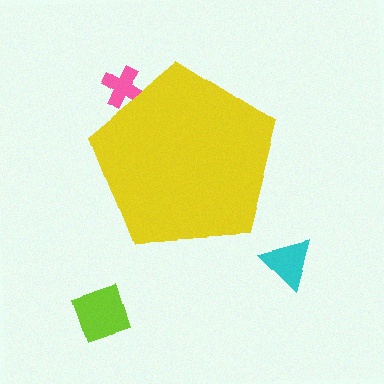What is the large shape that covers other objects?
A yellow pentagon.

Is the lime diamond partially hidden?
No, the lime diamond is fully visible.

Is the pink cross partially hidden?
Yes, the pink cross is partially hidden behind the yellow pentagon.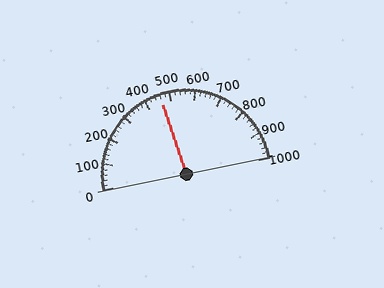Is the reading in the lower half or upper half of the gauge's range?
The reading is in the lower half of the range (0 to 1000).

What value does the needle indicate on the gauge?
The needle indicates approximately 460.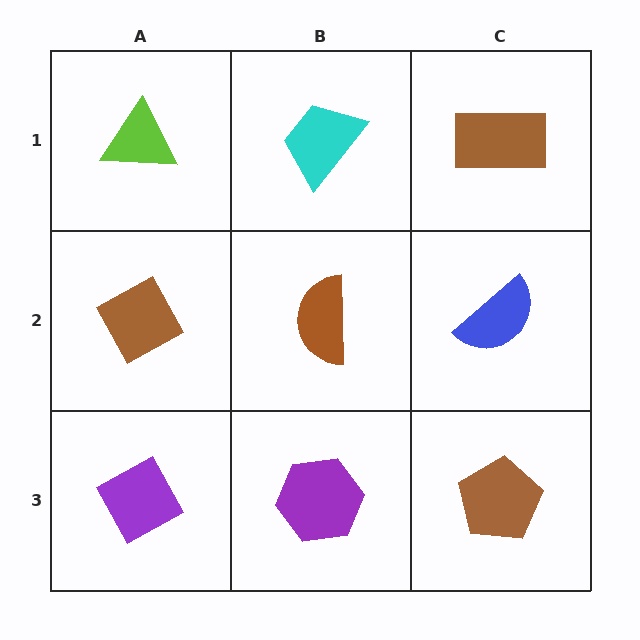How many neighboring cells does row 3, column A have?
2.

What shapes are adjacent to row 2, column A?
A lime triangle (row 1, column A), a purple diamond (row 3, column A), a brown semicircle (row 2, column B).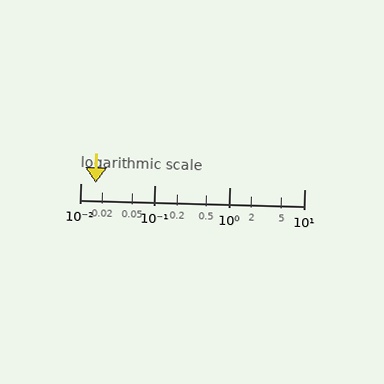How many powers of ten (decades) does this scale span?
The scale spans 3 decades, from 0.01 to 10.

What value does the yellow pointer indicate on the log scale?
The pointer indicates approximately 0.016.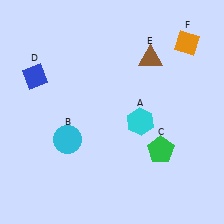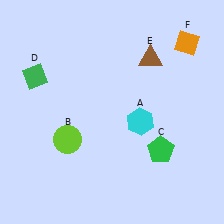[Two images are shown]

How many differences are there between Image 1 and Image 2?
There are 2 differences between the two images.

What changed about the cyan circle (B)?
In Image 1, B is cyan. In Image 2, it changed to lime.